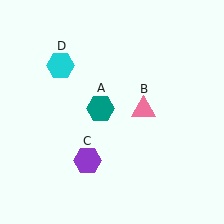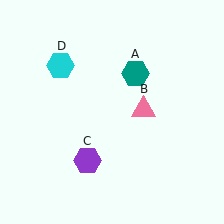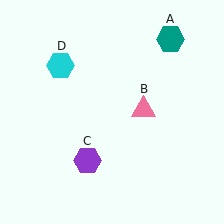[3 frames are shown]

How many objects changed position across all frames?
1 object changed position: teal hexagon (object A).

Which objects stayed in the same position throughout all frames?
Pink triangle (object B) and purple hexagon (object C) and cyan hexagon (object D) remained stationary.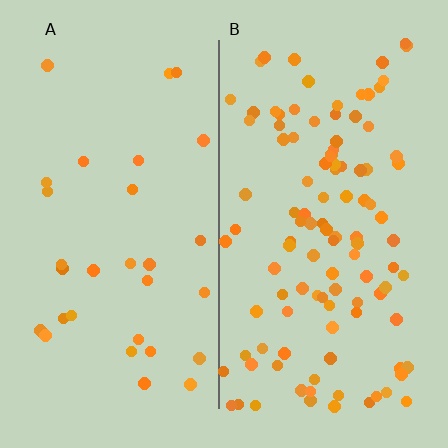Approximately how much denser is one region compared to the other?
Approximately 3.6× — region B over region A.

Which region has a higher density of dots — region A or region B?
B (the right).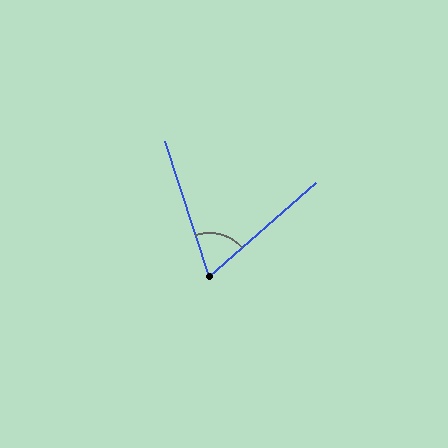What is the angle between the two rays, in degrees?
Approximately 67 degrees.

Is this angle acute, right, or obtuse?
It is acute.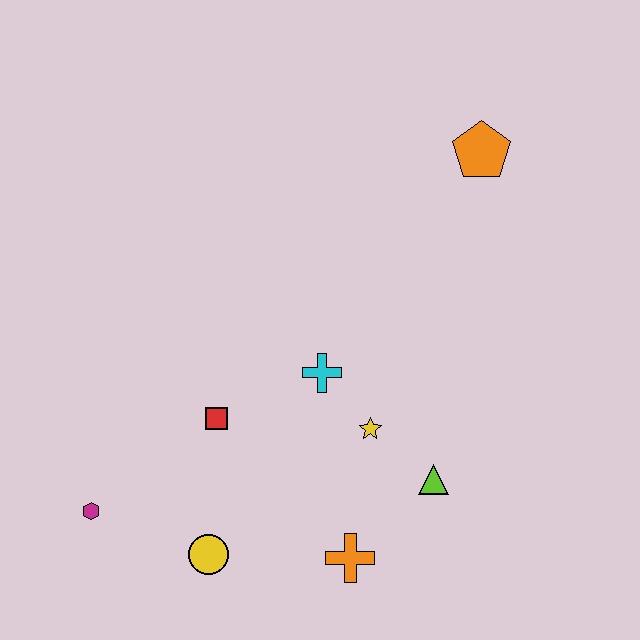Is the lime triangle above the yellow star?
No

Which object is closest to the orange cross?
The lime triangle is closest to the orange cross.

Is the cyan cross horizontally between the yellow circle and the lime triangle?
Yes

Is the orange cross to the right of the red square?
Yes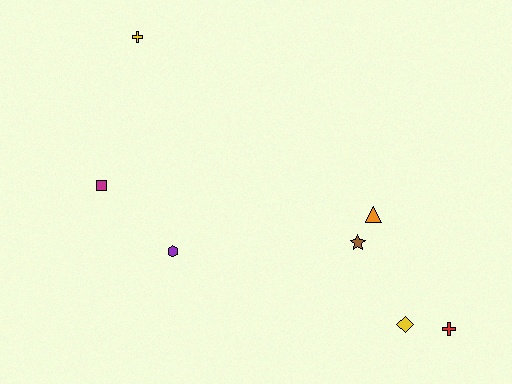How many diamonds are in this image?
There is 1 diamond.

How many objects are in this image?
There are 7 objects.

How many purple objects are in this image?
There is 1 purple object.